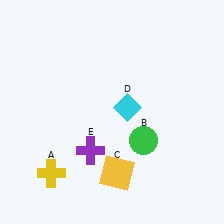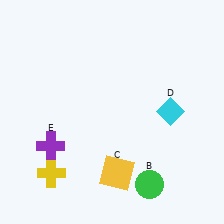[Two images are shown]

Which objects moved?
The objects that moved are: the green circle (B), the cyan diamond (D), the purple cross (E).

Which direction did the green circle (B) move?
The green circle (B) moved down.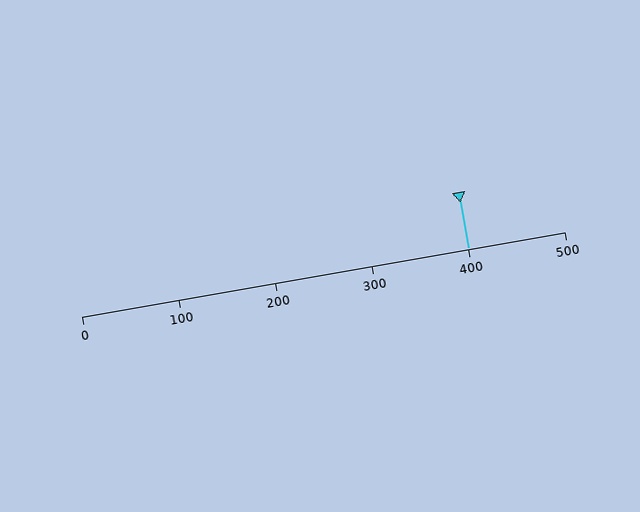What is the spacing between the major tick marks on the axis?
The major ticks are spaced 100 apart.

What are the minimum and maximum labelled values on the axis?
The axis runs from 0 to 500.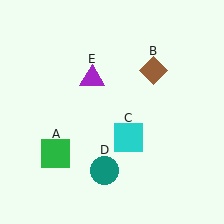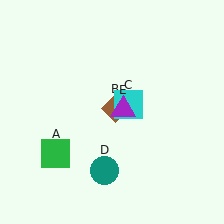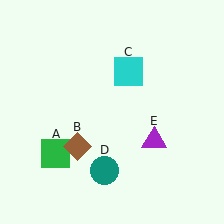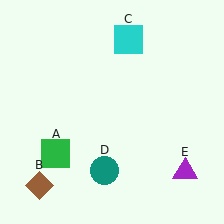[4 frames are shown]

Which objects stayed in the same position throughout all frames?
Green square (object A) and teal circle (object D) remained stationary.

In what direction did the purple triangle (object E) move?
The purple triangle (object E) moved down and to the right.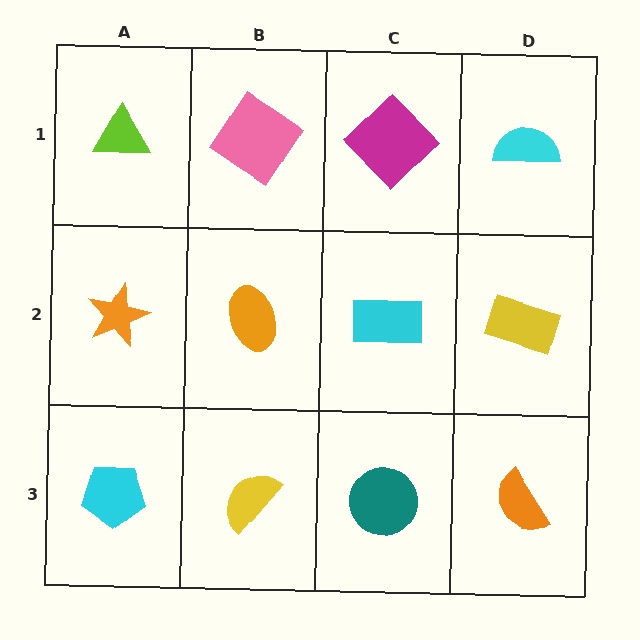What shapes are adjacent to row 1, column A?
An orange star (row 2, column A), a pink diamond (row 1, column B).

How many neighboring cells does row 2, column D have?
3.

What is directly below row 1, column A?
An orange star.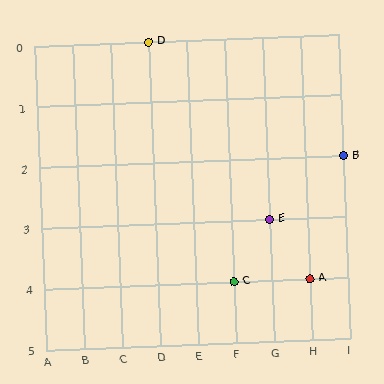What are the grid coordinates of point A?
Point A is at grid coordinates (H, 4).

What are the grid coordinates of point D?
Point D is at grid coordinates (D, 0).